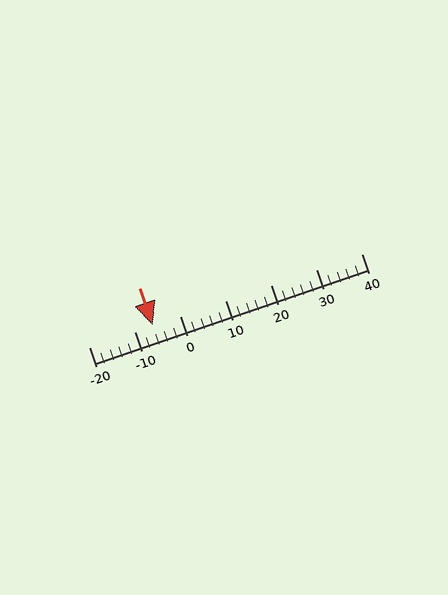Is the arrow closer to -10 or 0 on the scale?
The arrow is closer to -10.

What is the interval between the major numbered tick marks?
The major tick marks are spaced 10 units apart.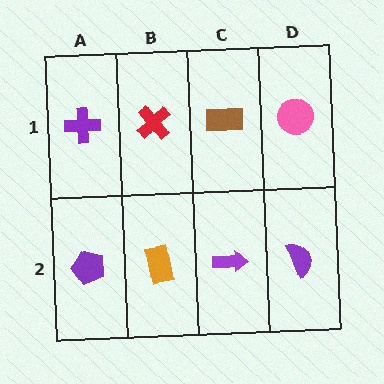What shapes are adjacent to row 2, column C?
A brown rectangle (row 1, column C), an orange rectangle (row 2, column B), a purple semicircle (row 2, column D).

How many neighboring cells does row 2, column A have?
2.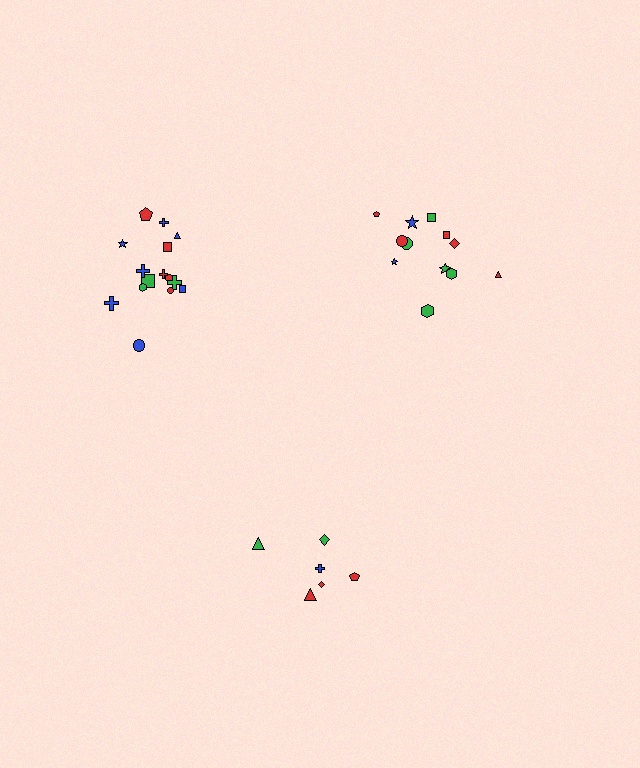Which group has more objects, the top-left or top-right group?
The top-left group.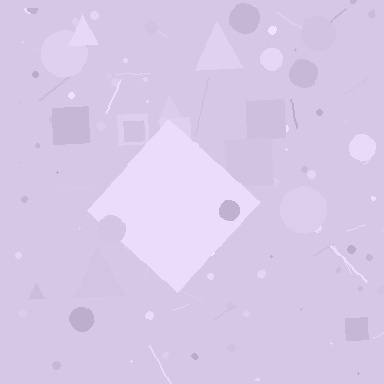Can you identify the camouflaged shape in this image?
The camouflaged shape is a diamond.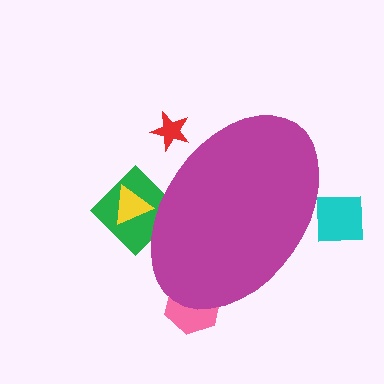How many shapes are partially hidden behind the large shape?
5 shapes are partially hidden.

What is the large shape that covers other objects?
A magenta ellipse.